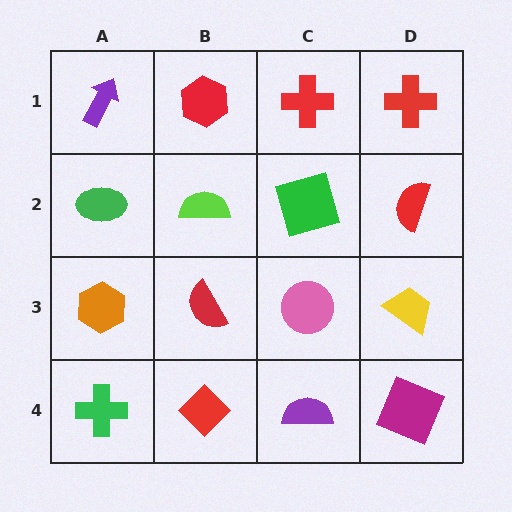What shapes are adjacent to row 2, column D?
A red cross (row 1, column D), a yellow trapezoid (row 3, column D), a green square (row 2, column C).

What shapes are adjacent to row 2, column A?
A purple arrow (row 1, column A), an orange hexagon (row 3, column A), a lime semicircle (row 2, column B).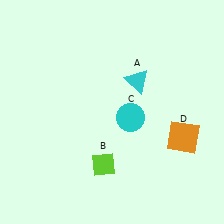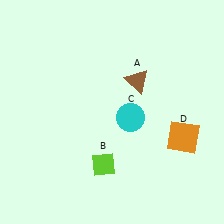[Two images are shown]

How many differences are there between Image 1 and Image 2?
There is 1 difference between the two images.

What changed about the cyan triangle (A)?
In Image 1, A is cyan. In Image 2, it changed to brown.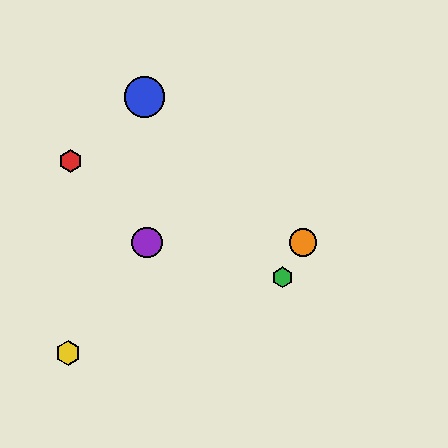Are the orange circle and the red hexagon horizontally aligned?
No, the orange circle is at y≈242 and the red hexagon is at y≈161.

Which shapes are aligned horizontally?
The purple circle, the orange circle are aligned horizontally.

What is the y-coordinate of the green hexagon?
The green hexagon is at y≈277.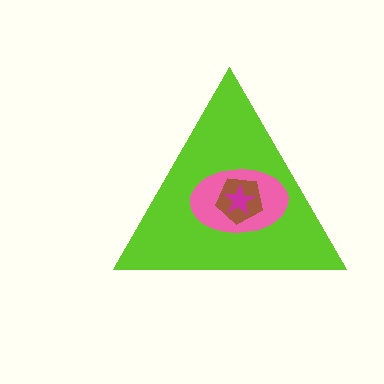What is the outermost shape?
The lime triangle.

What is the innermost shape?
The magenta star.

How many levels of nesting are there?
4.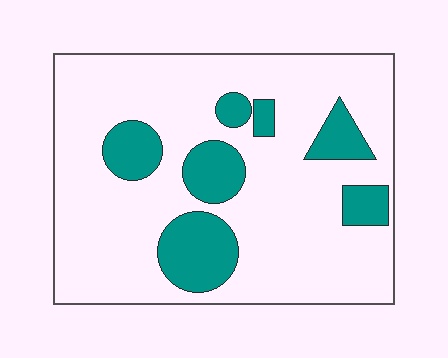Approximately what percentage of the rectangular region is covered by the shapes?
Approximately 20%.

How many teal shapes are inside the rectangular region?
7.